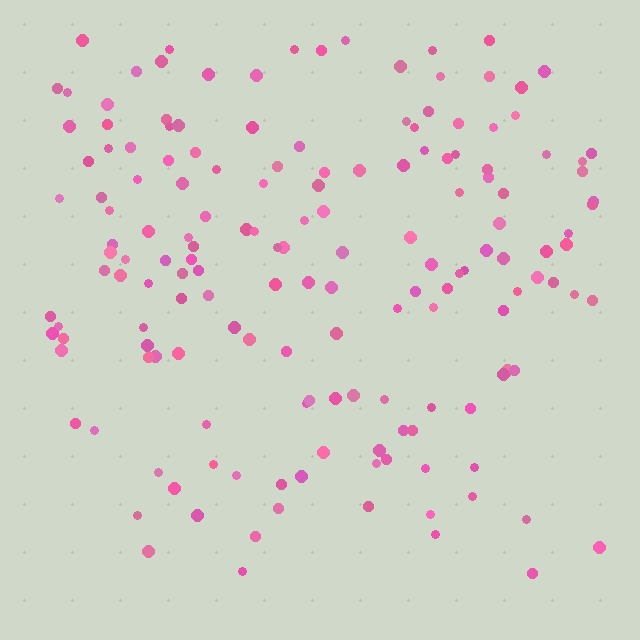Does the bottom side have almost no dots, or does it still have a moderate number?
Still a moderate number, just noticeably fewer than the top.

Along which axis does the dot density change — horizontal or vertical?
Vertical.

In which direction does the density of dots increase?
From bottom to top, with the top side densest.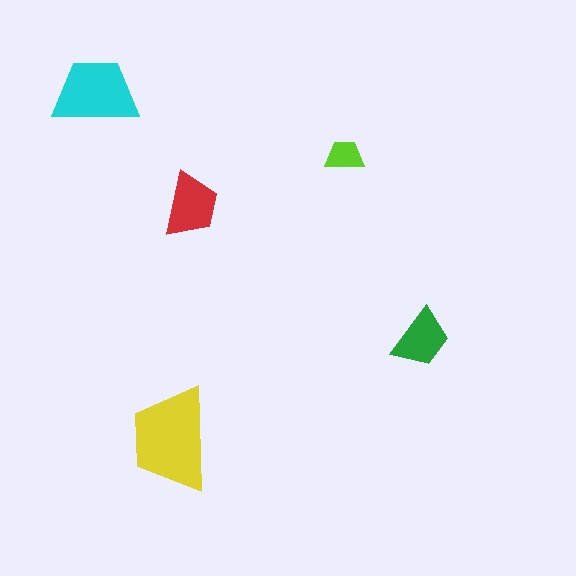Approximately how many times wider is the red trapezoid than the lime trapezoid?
About 1.5 times wider.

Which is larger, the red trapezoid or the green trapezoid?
The red one.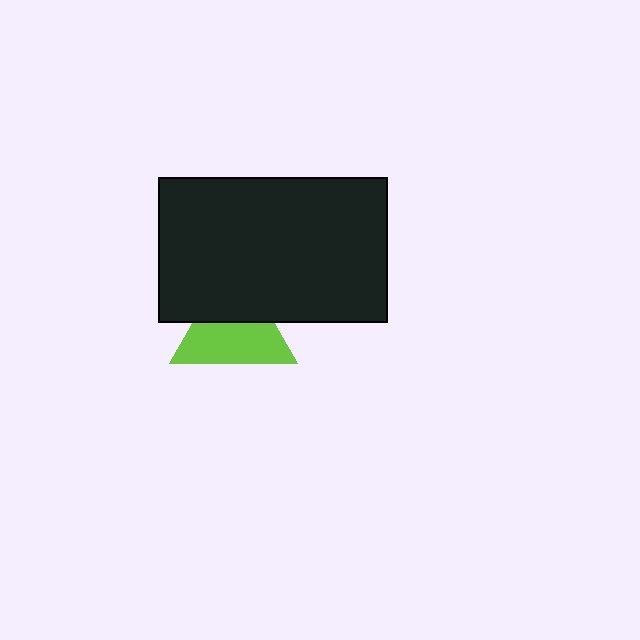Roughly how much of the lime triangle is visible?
About half of it is visible (roughly 59%).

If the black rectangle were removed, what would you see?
You would see the complete lime triangle.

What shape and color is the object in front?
The object in front is a black rectangle.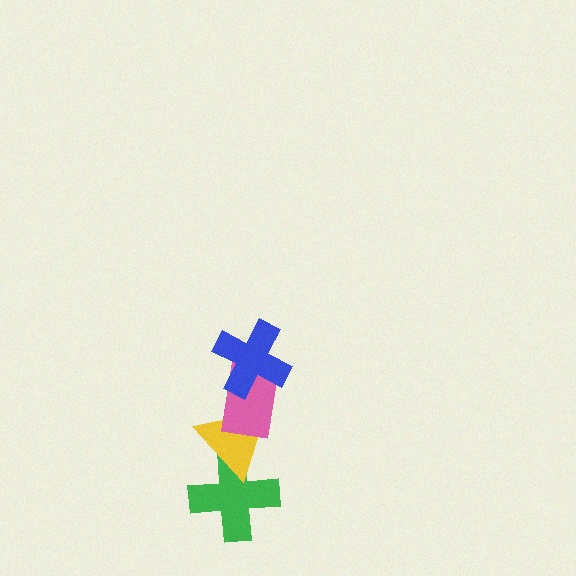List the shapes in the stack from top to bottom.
From top to bottom: the blue cross, the pink rectangle, the yellow triangle, the green cross.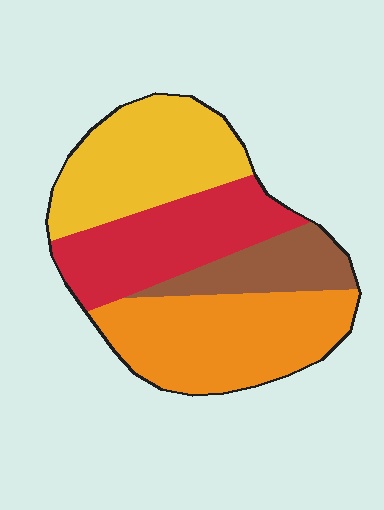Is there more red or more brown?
Red.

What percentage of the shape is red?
Red covers 26% of the shape.